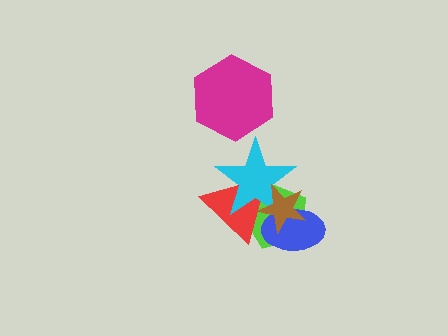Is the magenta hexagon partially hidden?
No, no other shape covers it.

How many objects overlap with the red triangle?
4 objects overlap with the red triangle.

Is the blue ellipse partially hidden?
Yes, it is partially covered by another shape.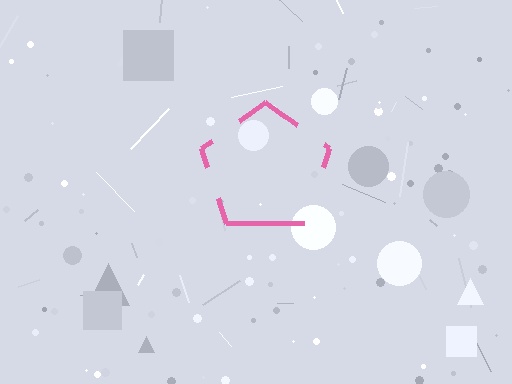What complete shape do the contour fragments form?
The contour fragments form a pentagon.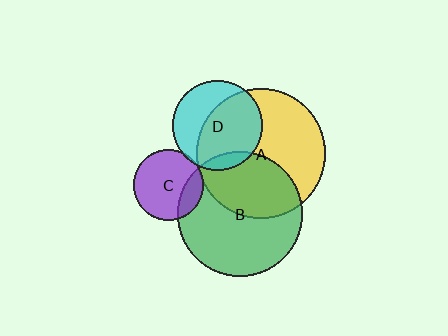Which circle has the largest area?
Circle A (yellow).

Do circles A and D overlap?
Yes.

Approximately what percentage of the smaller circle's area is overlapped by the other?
Approximately 60%.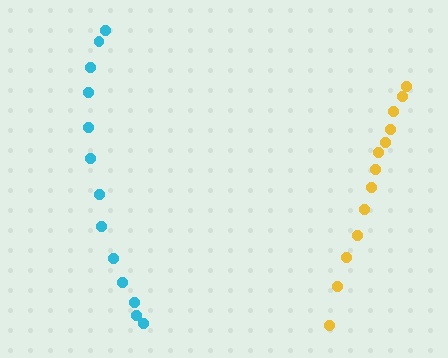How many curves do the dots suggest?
There are 2 distinct paths.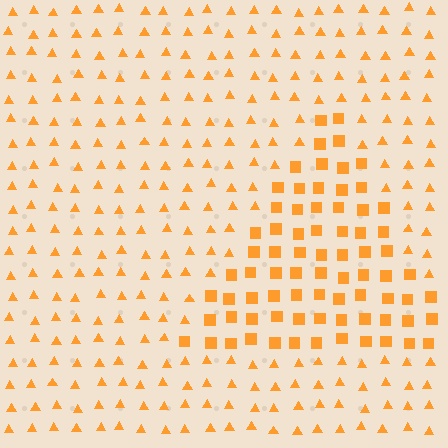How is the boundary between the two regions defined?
The boundary is defined by a change in element shape: squares inside vs. triangles outside. All elements share the same color and spacing.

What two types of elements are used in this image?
The image uses squares inside the triangle region and triangles outside it.